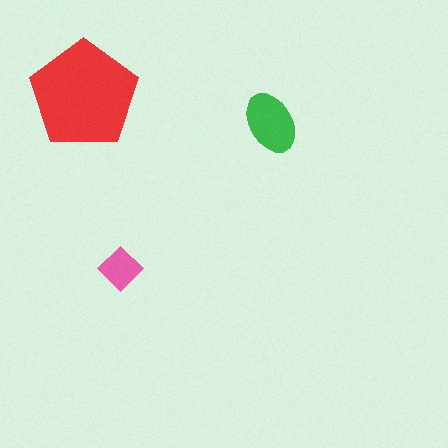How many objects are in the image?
There are 3 objects in the image.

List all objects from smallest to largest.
The pink diamond, the green ellipse, the red pentagon.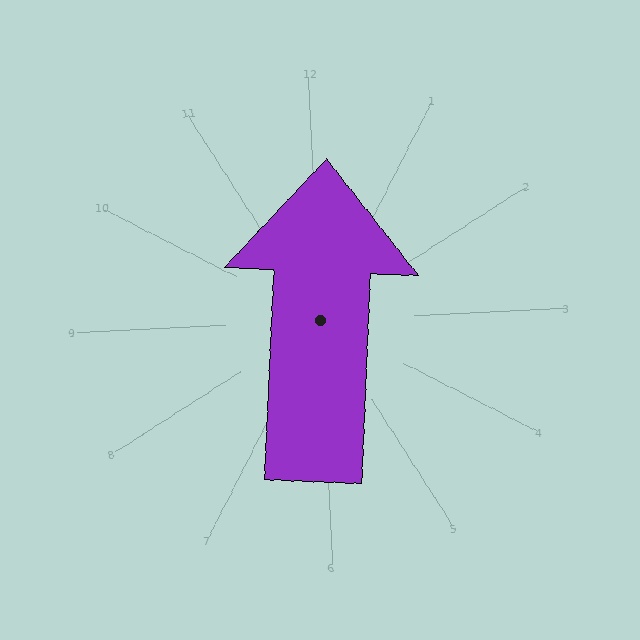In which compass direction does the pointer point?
North.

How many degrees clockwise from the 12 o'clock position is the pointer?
Approximately 5 degrees.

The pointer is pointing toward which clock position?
Roughly 12 o'clock.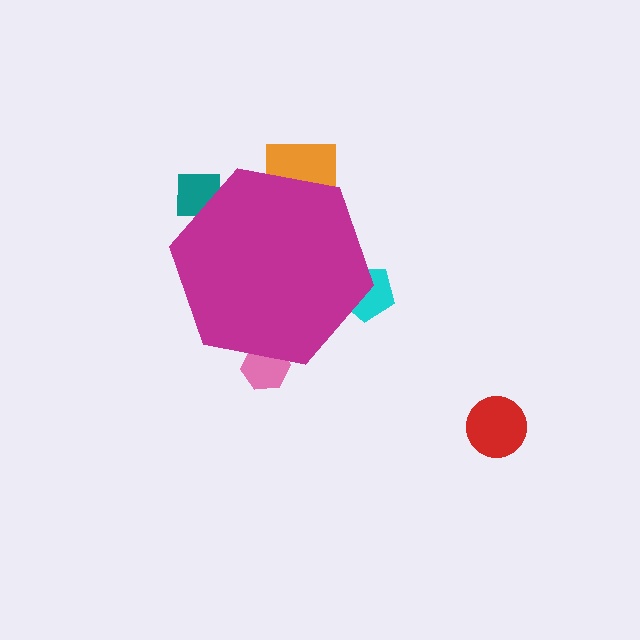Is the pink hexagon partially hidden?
Yes, the pink hexagon is partially hidden behind the magenta hexagon.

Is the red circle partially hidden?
No, the red circle is fully visible.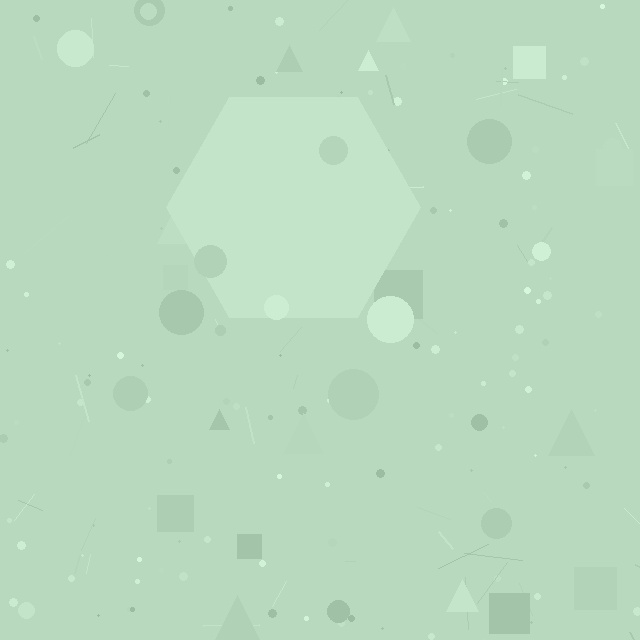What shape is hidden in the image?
A hexagon is hidden in the image.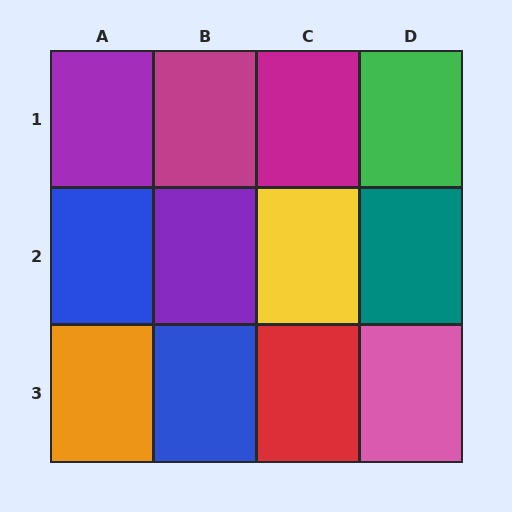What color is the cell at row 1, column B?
Magenta.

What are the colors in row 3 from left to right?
Orange, blue, red, pink.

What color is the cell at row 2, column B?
Purple.